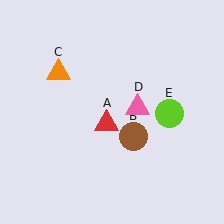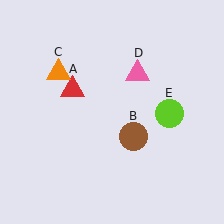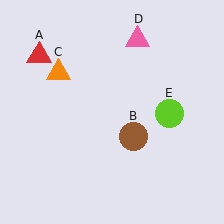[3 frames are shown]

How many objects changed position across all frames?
2 objects changed position: red triangle (object A), pink triangle (object D).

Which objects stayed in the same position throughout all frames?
Brown circle (object B) and orange triangle (object C) and lime circle (object E) remained stationary.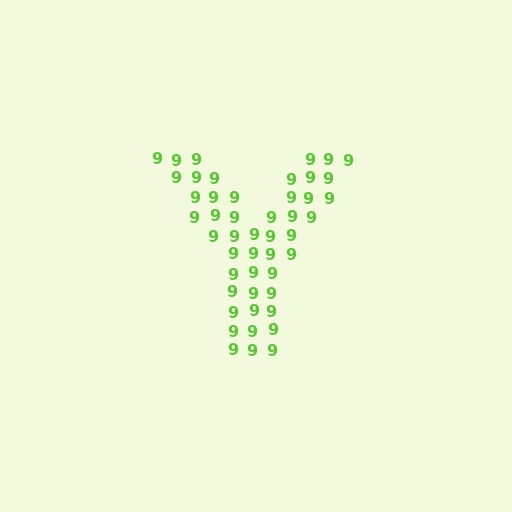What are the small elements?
The small elements are digit 9's.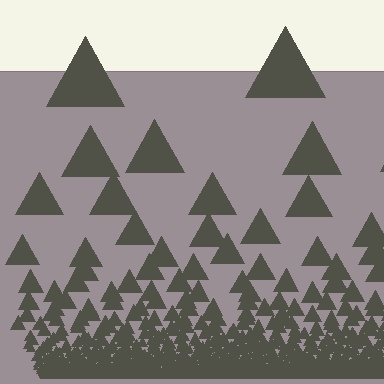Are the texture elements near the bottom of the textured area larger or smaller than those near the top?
Smaller. The gradient is inverted — elements near the bottom are smaller and denser.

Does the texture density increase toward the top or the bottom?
Density increases toward the bottom.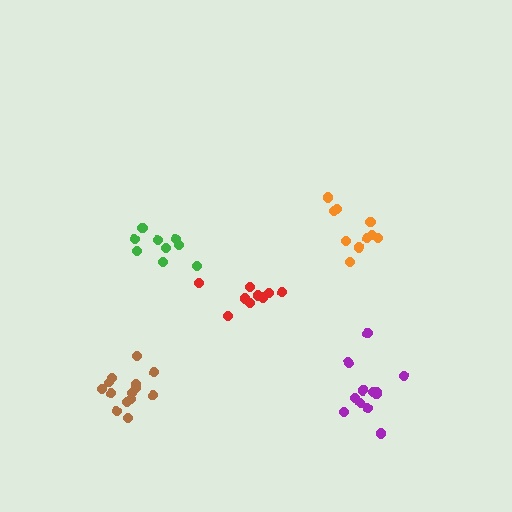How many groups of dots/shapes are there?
There are 5 groups.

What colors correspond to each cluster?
The clusters are colored: red, purple, brown, green, orange.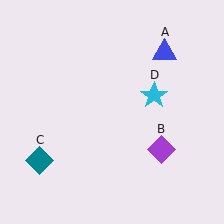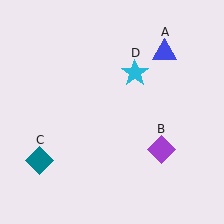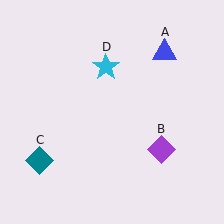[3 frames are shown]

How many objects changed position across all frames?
1 object changed position: cyan star (object D).